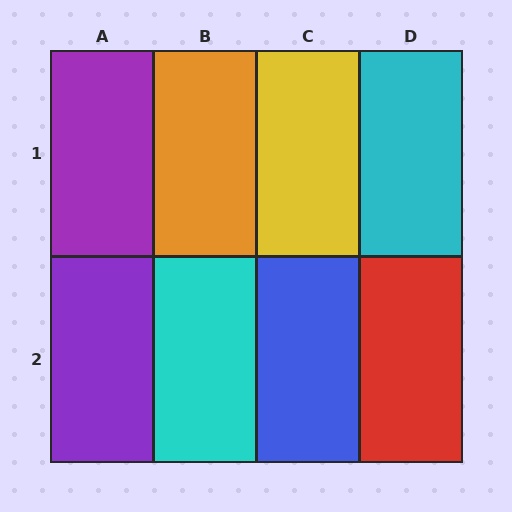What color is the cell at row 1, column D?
Cyan.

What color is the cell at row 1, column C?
Yellow.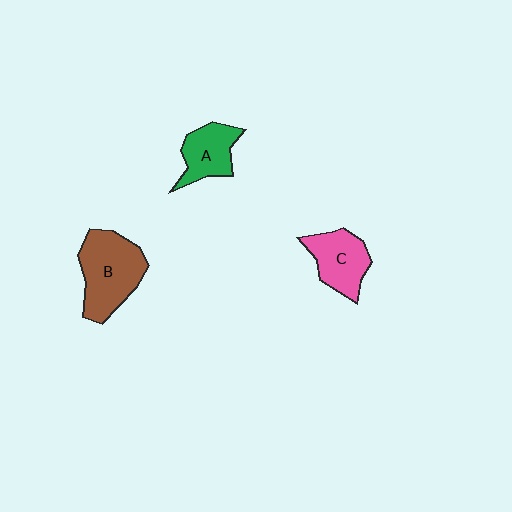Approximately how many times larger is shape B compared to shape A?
Approximately 1.6 times.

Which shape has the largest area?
Shape B (brown).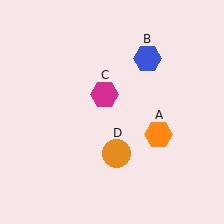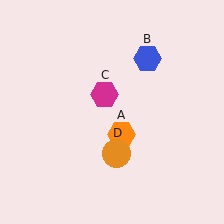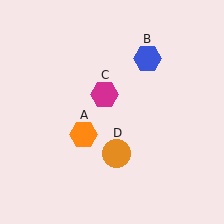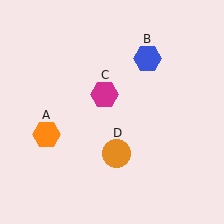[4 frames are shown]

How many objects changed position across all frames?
1 object changed position: orange hexagon (object A).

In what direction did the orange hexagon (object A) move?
The orange hexagon (object A) moved left.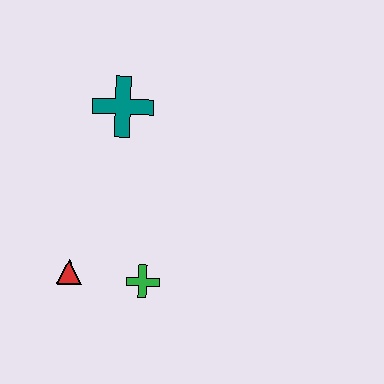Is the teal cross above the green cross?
Yes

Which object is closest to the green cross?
The red triangle is closest to the green cross.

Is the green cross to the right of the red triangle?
Yes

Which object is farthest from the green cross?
The teal cross is farthest from the green cross.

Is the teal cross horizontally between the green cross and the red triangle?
Yes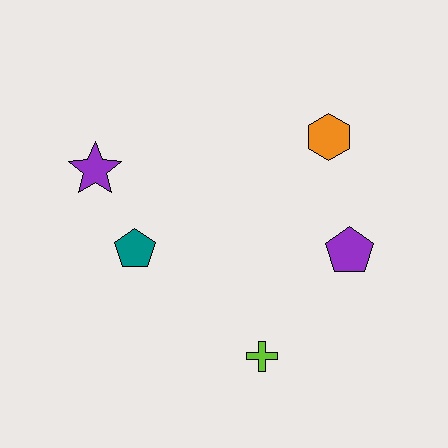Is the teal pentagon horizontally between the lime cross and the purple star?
Yes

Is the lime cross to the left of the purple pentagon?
Yes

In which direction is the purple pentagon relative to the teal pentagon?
The purple pentagon is to the right of the teal pentagon.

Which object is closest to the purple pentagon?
The orange hexagon is closest to the purple pentagon.